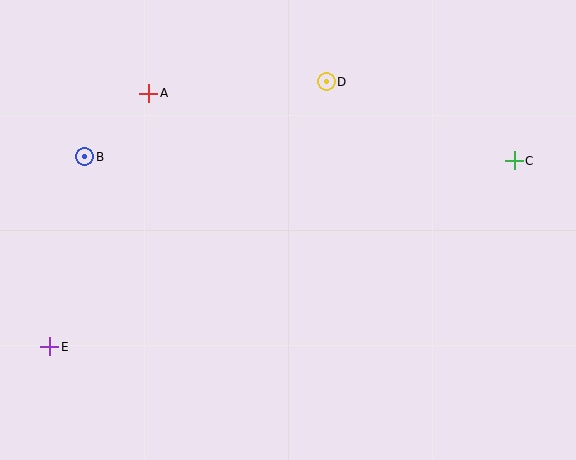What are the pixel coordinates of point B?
Point B is at (85, 157).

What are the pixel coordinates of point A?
Point A is at (149, 93).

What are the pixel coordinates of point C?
Point C is at (514, 161).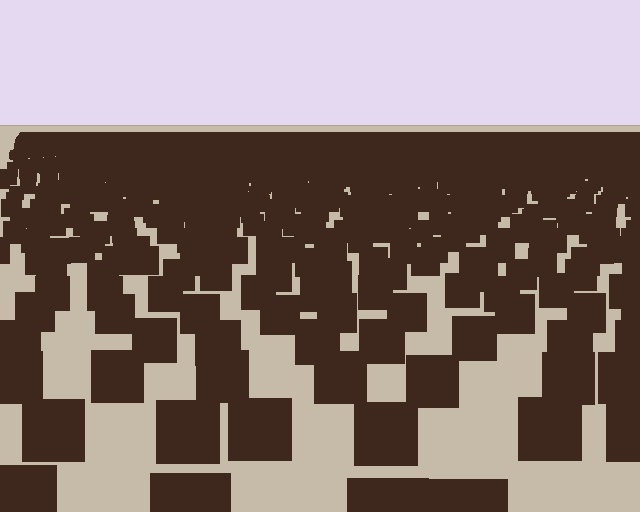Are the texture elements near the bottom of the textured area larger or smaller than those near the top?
Larger. Near the bottom, elements are closer to the viewer and appear at a bigger on-screen size.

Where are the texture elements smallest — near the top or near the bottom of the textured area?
Near the top.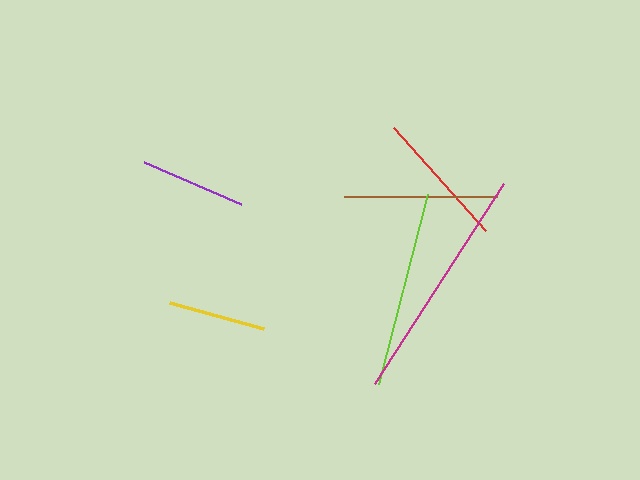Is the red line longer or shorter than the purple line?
The red line is longer than the purple line.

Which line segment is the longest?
The magenta line is the longest at approximately 238 pixels.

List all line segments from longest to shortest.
From longest to shortest: magenta, lime, brown, red, purple, yellow.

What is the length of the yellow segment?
The yellow segment is approximately 98 pixels long.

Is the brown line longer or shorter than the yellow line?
The brown line is longer than the yellow line.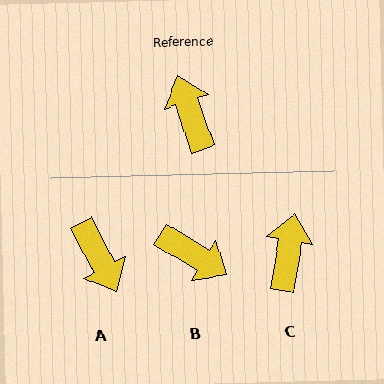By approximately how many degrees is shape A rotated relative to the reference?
Approximately 171 degrees clockwise.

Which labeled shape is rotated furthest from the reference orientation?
A, about 171 degrees away.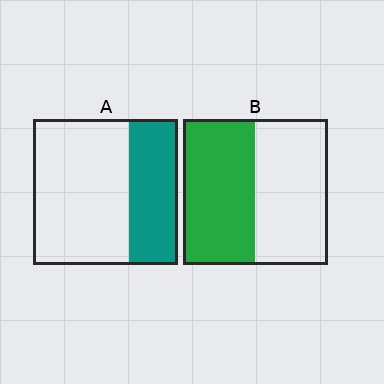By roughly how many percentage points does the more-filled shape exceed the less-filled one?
By roughly 15 percentage points (B over A).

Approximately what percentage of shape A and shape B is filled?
A is approximately 35% and B is approximately 50%.